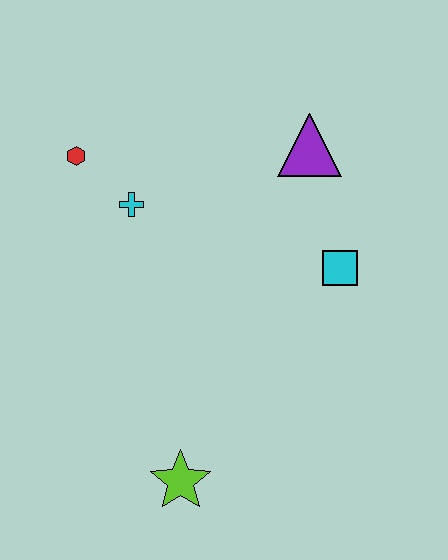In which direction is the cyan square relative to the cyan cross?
The cyan square is to the right of the cyan cross.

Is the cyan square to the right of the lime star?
Yes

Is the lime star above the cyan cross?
No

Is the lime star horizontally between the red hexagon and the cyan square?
Yes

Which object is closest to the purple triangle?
The cyan square is closest to the purple triangle.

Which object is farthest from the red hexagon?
The lime star is farthest from the red hexagon.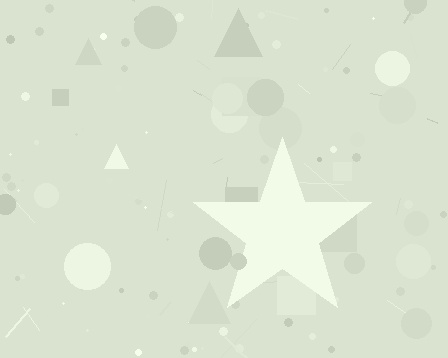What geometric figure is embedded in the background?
A star is embedded in the background.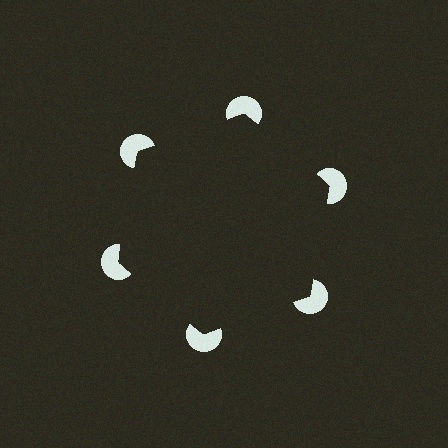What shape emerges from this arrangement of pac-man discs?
An illusory hexagon — its edges are inferred from the aligned wedge cuts in the pac-man discs, not physically drawn.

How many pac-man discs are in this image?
There are 6 — one at each vertex of the illusory hexagon.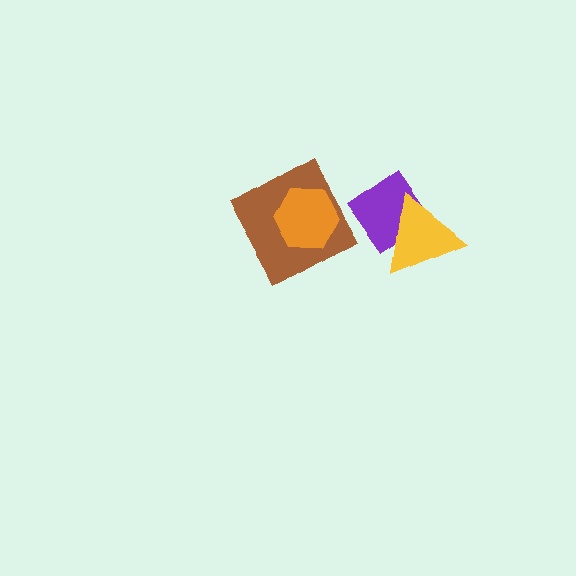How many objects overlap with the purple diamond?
1 object overlaps with the purple diamond.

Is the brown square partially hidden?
Yes, it is partially covered by another shape.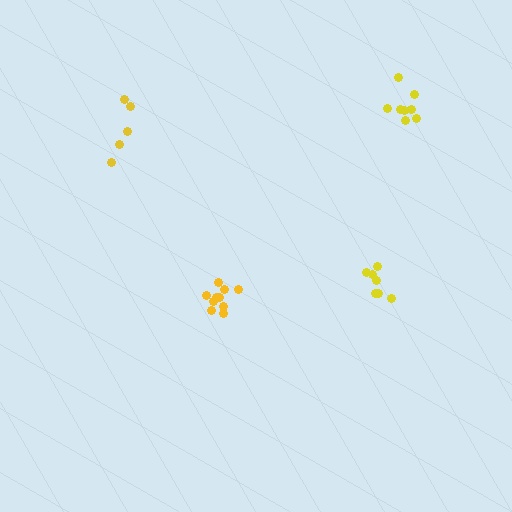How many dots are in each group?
Group 1: 8 dots, Group 2: 5 dots, Group 3: 7 dots, Group 4: 10 dots (30 total).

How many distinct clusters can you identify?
There are 4 distinct clusters.